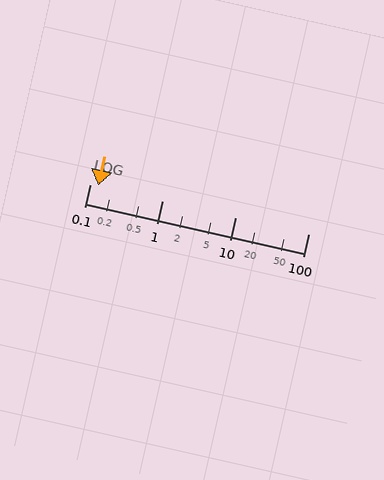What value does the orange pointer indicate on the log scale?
The pointer indicates approximately 0.13.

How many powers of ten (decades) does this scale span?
The scale spans 3 decades, from 0.1 to 100.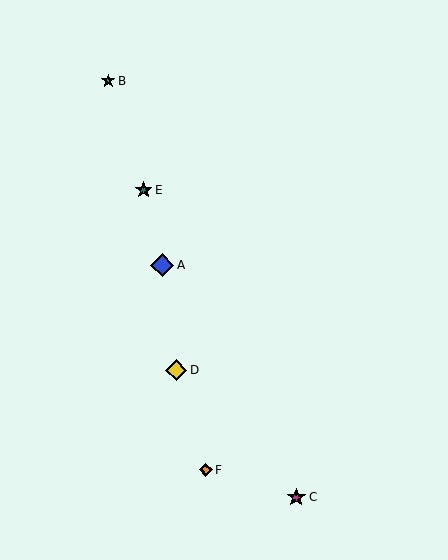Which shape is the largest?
The blue diamond (labeled A) is the largest.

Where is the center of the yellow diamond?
The center of the yellow diamond is at (176, 370).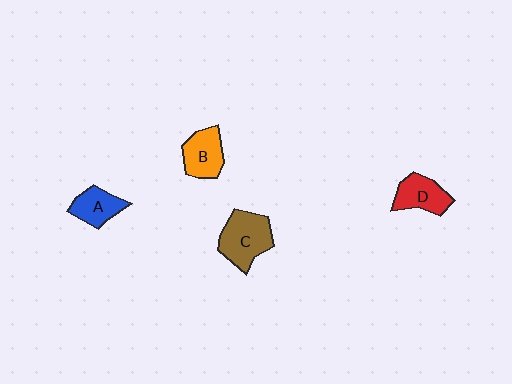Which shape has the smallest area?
Shape A (blue).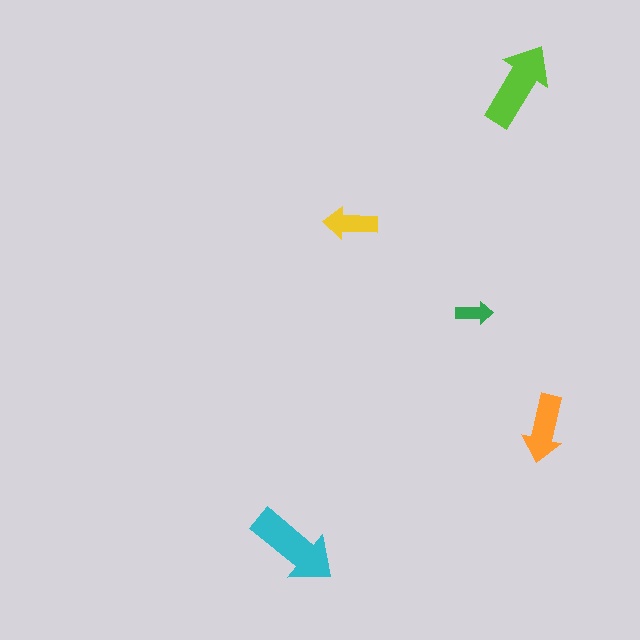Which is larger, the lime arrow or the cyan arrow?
The cyan one.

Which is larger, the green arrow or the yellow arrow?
The yellow one.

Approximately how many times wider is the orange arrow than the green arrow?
About 2 times wider.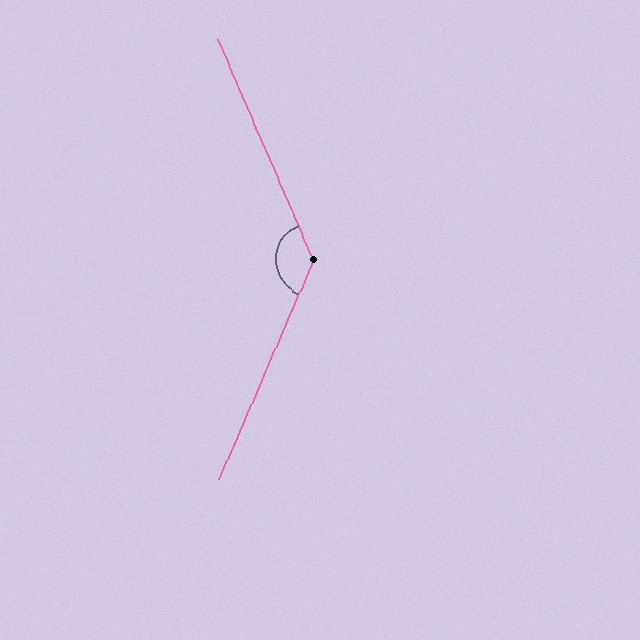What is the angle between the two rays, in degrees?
Approximately 133 degrees.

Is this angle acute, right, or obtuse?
It is obtuse.